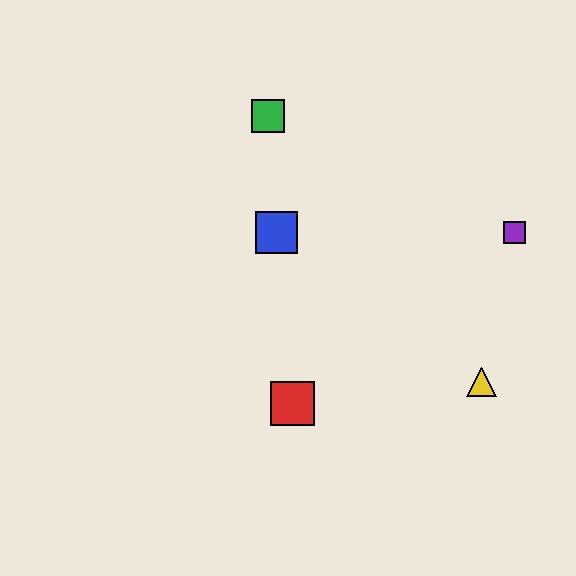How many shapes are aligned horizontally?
2 shapes (the blue square, the purple square) are aligned horizontally.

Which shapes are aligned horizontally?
The blue square, the purple square are aligned horizontally.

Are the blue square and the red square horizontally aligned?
No, the blue square is at y≈232 and the red square is at y≈403.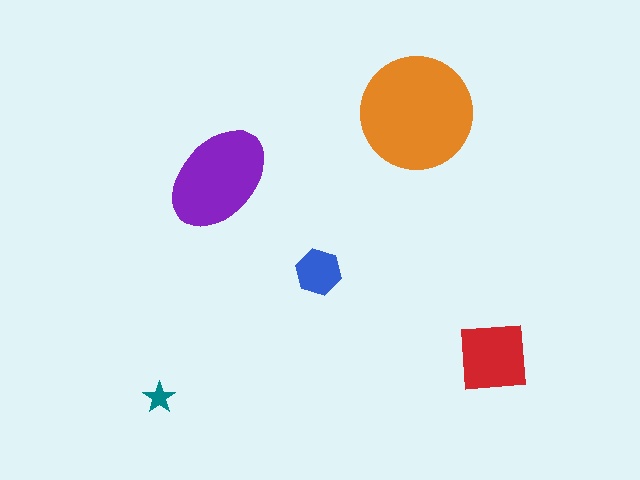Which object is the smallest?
The teal star.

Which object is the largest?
The orange circle.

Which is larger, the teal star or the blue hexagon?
The blue hexagon.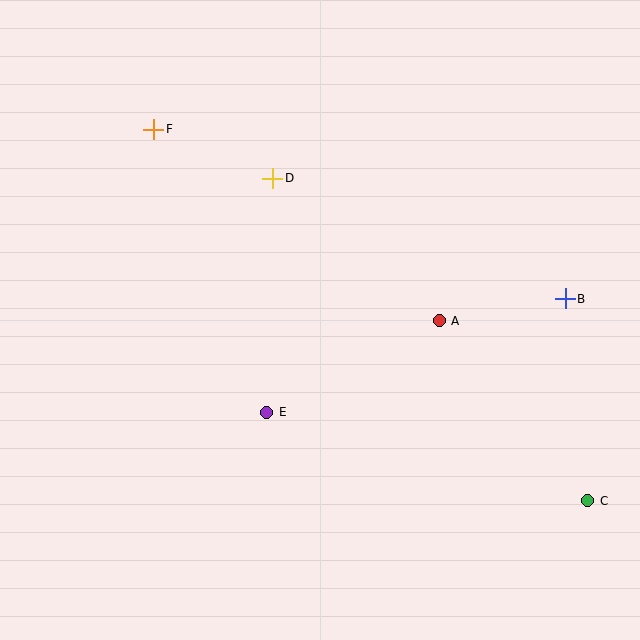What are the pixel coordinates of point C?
Point C is at (588, 501).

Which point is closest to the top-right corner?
Point B is closest to the top-right corner.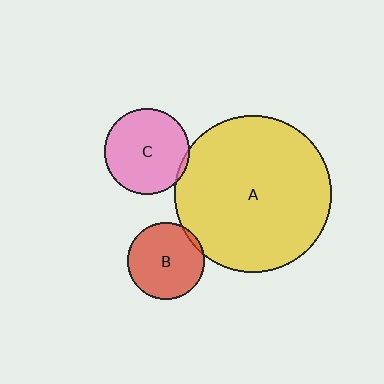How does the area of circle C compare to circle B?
Approximately 1.2 times.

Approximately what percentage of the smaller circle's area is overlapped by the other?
Approximately 5%.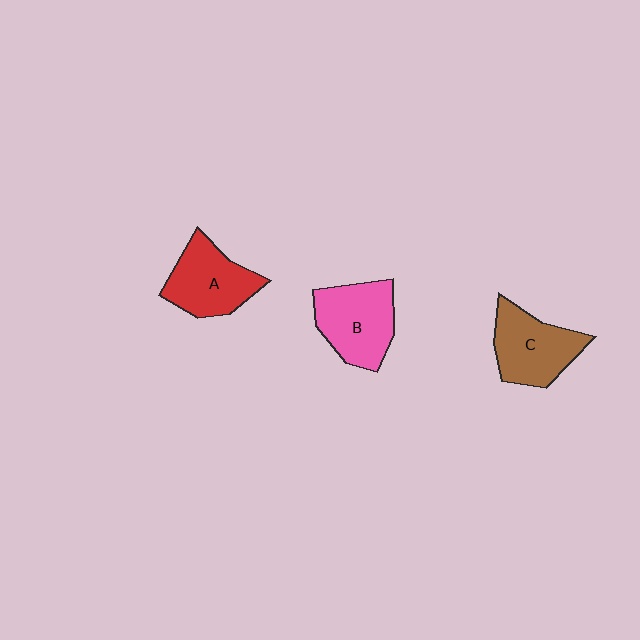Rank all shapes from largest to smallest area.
From largest to smallest: B (pink), C (brown), A (red).